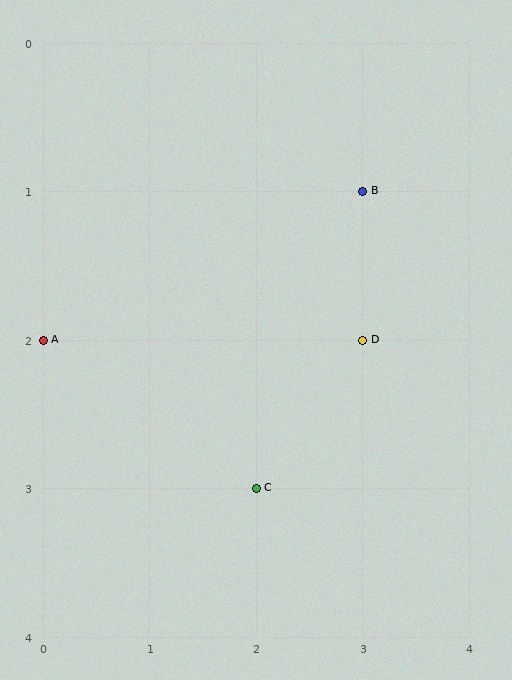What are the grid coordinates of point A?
Point A is at grid coordinates (0, 2).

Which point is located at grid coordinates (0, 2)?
Point A is at (0, 2).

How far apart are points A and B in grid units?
Points A and B are 3 columns and 1 row apart (about 3.2 grid units diagonally).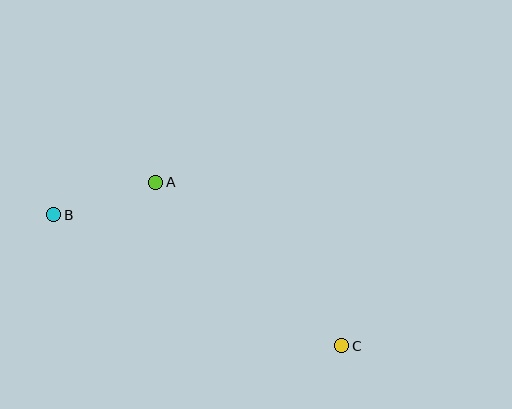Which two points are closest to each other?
Points A and B are closest to each other.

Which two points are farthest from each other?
Points B and C are farthest from each other.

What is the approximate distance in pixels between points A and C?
The distance between A and C is approximately 247 pixels.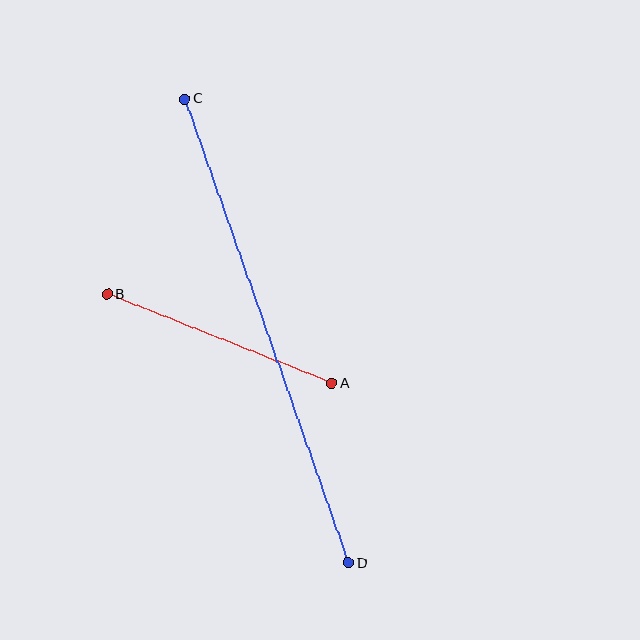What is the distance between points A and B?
The distance is approximately 242 pixels.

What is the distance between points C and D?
The distance is approximately 492 pixels.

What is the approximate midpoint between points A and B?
The midpoint is at approximately (220, 339) pixels.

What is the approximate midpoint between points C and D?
The midpoint is at approximately (267, 331) pixels.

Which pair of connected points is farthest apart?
Points C and D are farthest apart.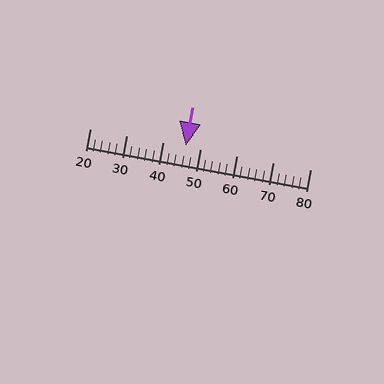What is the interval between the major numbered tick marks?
The major tick marks are spaced 10 units apart.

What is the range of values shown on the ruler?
The ruler shows values from 20 to 80.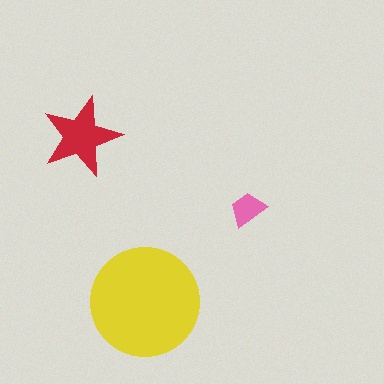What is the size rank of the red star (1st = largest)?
2nd.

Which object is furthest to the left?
The red star is leftmost.